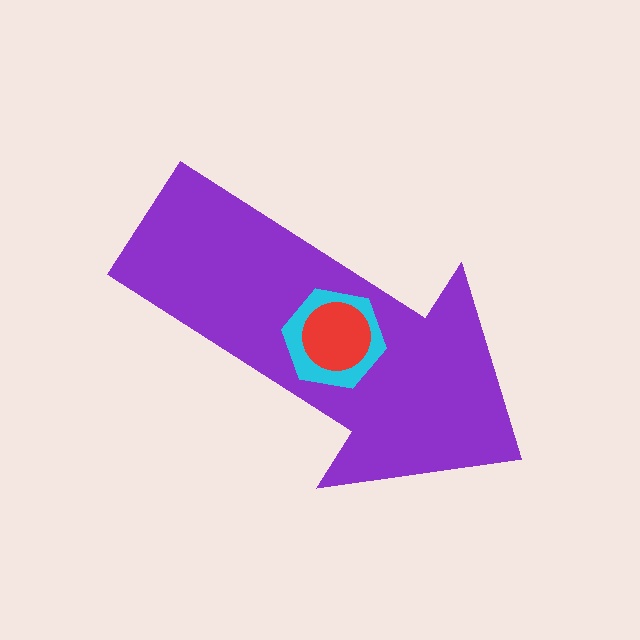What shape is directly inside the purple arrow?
The cyan hexagon.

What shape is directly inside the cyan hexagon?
The red circle.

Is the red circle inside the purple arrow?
Yes.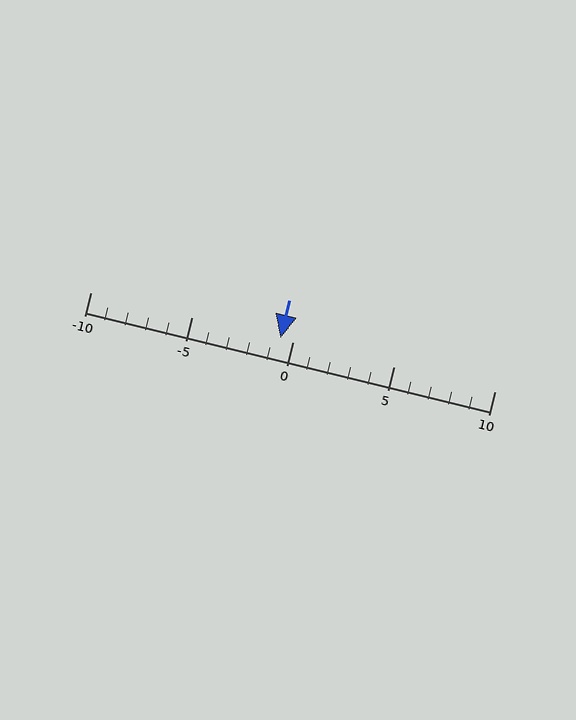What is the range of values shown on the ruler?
The ruler shows values from -10 to 10.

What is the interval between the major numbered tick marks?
The major tick marks are spaced 5 units apart.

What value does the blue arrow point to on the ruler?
The blue arrow points to approximately -1.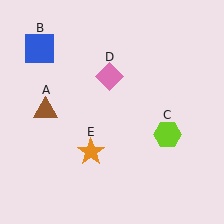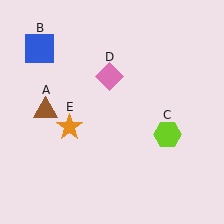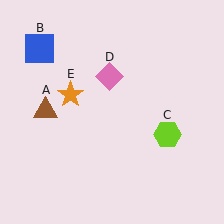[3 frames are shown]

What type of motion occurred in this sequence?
The orange star (object E) rotated clockwise around the center of the scene.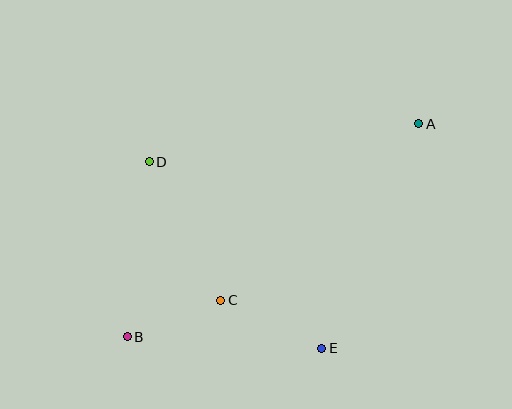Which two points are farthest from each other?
Points A and B are farthest from each other.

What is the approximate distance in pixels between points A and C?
The distance between A and C is approximately 265 pixels.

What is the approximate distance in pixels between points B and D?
The distance between B and D is approximately 176 pixels.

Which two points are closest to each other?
Points B and C are closest to each other.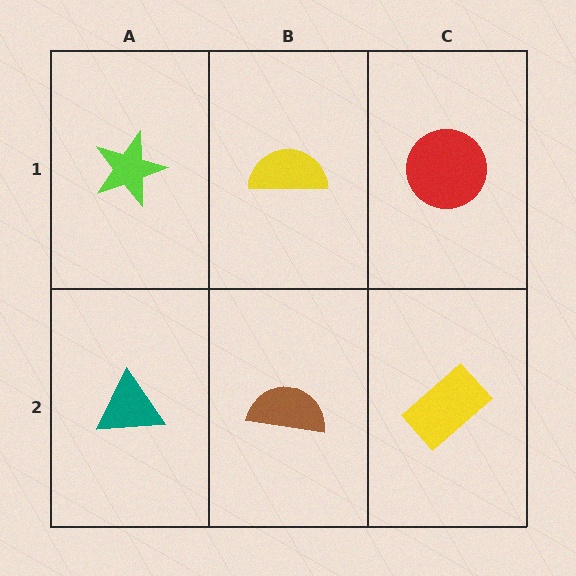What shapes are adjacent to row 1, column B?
A brown semicircle (row 2, column B), a lime star (row 1, column A), a red circle (row 1, column C).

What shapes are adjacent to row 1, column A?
A teal triangle (row 2, column A), a yellow semicircle (row 1, column B).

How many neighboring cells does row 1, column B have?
3.